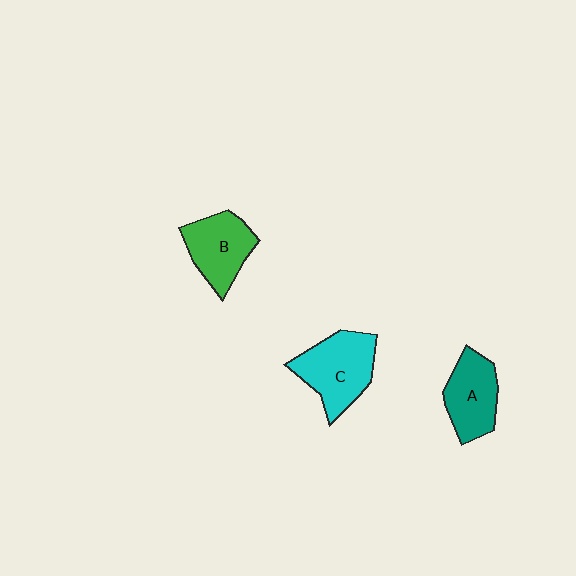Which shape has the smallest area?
Shape A (teal).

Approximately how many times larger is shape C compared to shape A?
Approximately 1.3 times.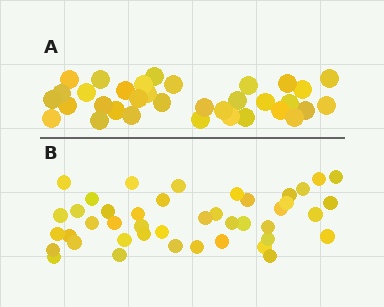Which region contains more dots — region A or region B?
Region B (the bottom region) has more dots.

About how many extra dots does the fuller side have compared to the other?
Region B has roughly 8 or so more dots than region A.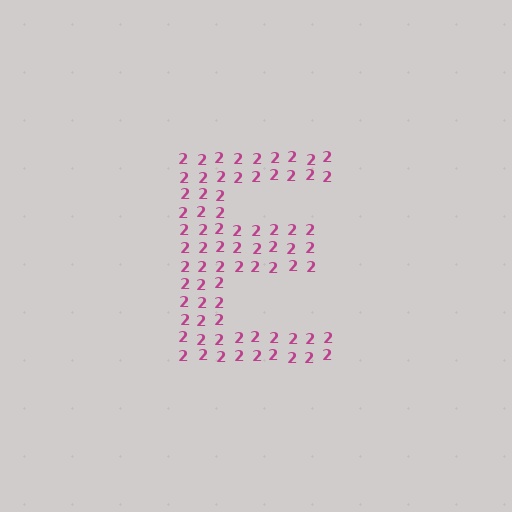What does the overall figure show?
The overall figure shows the letter E.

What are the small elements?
The small elements are digit 2's.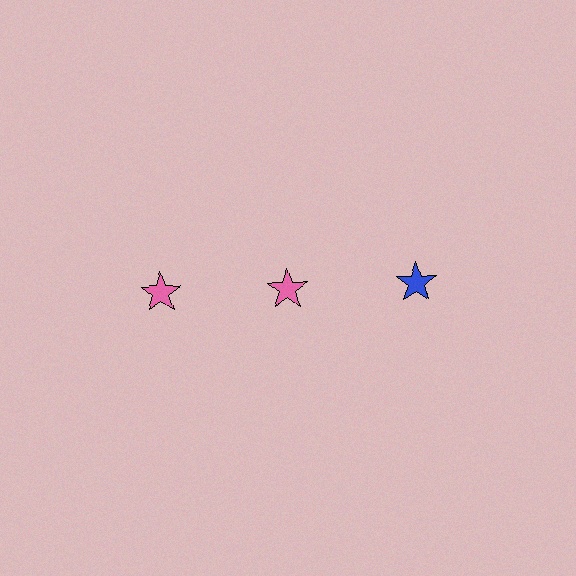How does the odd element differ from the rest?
It has a different color: blue instead of pink.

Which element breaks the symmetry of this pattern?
The blue star in the top row, center column breaks the symmetry. All other shapes are pink stars.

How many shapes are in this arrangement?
There are 3 shapes arranged in a grid pattern.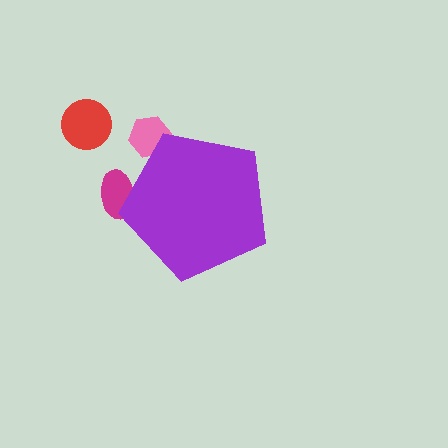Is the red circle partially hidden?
No, the red circle is fully visible.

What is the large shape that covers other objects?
A purple pentagon.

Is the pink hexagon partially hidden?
Yes, the pink hexagon is partially hidden behind the purple pentagon.